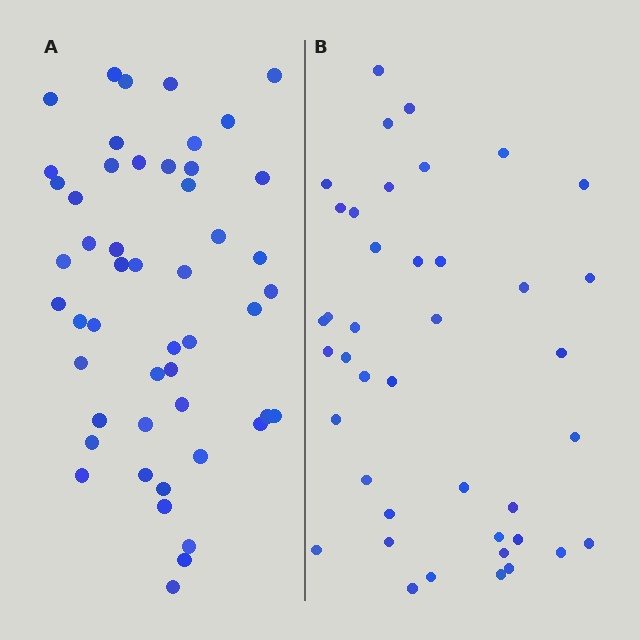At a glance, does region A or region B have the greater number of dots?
Region A (the left region) has more dots.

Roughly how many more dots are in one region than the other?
Region A has roughly 8 or so more dots than region B.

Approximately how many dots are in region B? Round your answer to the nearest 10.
About 40 dots. (The exact count is 41, which rounds to 40.)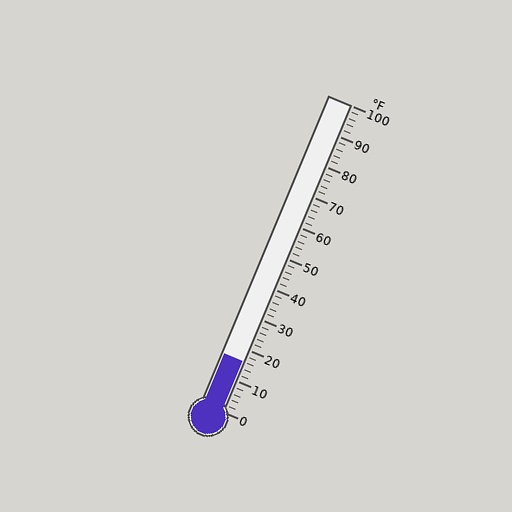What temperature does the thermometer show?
The thermometer shows approximately 16°F.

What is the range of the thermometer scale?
The thermometer scale ranges from 0°F to 100°F.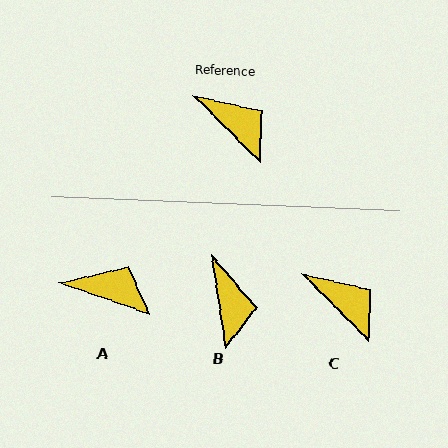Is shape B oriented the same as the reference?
No, it is off by about 36 degrees.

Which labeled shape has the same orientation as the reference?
C.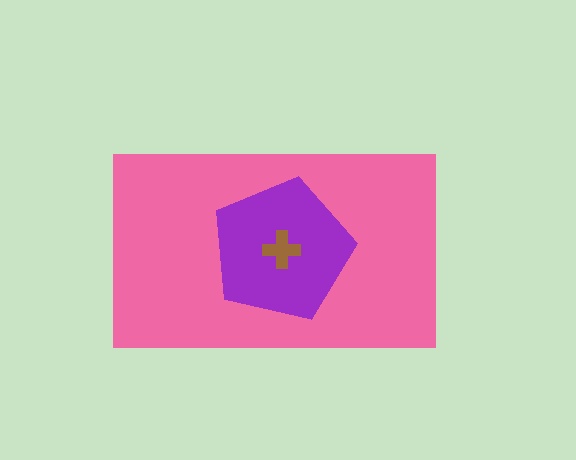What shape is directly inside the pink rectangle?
The purple pentagon.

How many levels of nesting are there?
3.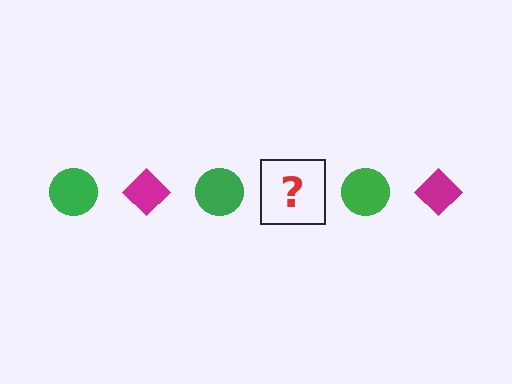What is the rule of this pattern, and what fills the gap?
The rule is that the pattern alternates between green circle and magenta diamond. The gap should be filled with a magenta diamond.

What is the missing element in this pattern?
The missing element is a magenta diamond.